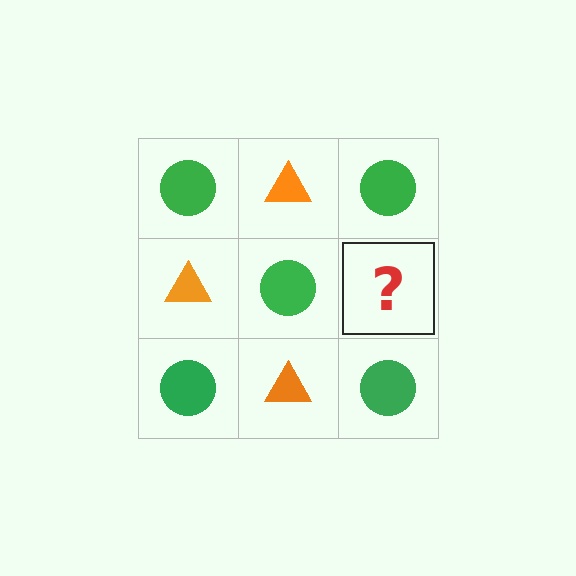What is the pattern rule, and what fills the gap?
The rule is that it alternates green circle and orange triangle in a checkerboard pattern. The gap should be filled with an orange triangle.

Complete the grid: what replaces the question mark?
The question mark should be replaced with an orange triangle.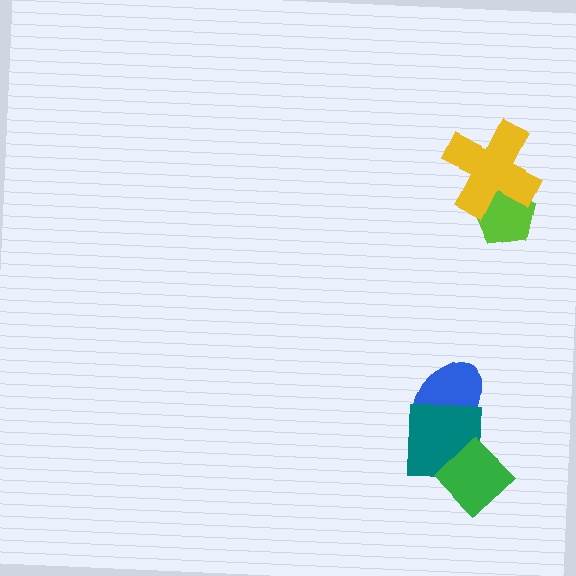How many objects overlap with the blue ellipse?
1 object overlaps with the blue ellipse.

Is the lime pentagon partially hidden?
Yes, it is partially covered by another shape.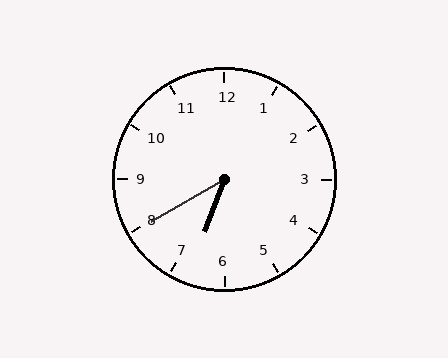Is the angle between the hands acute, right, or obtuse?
It is acute.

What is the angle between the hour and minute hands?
Approximately 40 degrees.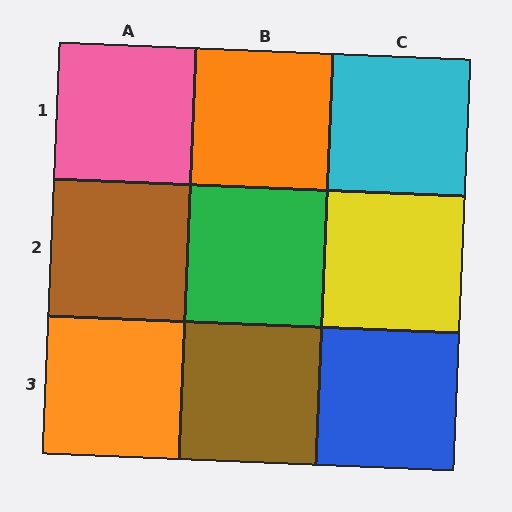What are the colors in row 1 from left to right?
Pink, orange, cyan.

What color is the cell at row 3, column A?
Orange.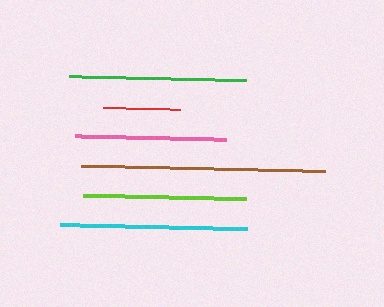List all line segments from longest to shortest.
From longest to shortest: brown, cyan, green, lime, pink, red.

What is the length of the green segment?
The green segment is approximately 177 pixels long.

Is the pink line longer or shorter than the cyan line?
The cyan line is longer than the pink line.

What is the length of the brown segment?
The brown segment is approximately 245 pixels long.